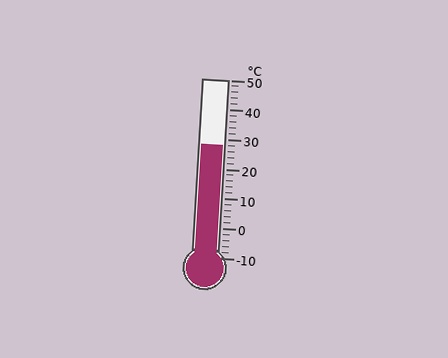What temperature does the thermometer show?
The thermometer shows approximately 28°C.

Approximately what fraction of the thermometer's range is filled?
The thermometer is filled to approximately 65% of its range.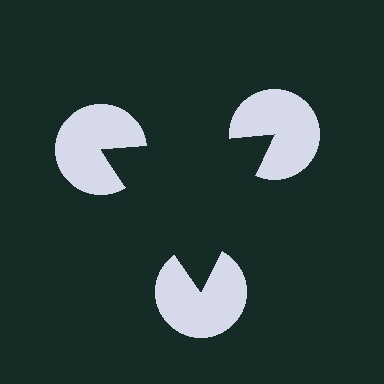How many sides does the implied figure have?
3 sides.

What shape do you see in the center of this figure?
An illusory triangle — its edges are inferred from the aligned wedge cuts in the pac-man discs, not physically drawn.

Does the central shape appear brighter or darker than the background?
It typically appears slightly darker than the background, even though no actual brightness change is drawn.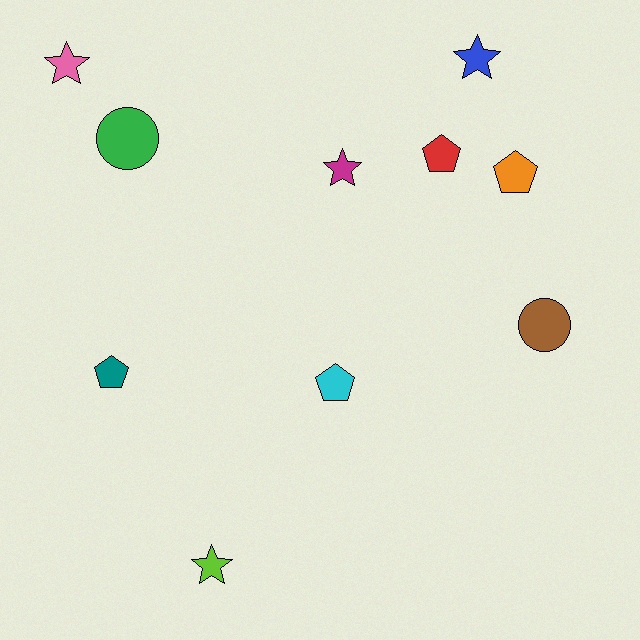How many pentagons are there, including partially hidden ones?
There are 4 pentagons.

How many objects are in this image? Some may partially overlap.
There are 10 objects.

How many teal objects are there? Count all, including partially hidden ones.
There is 1 teal object.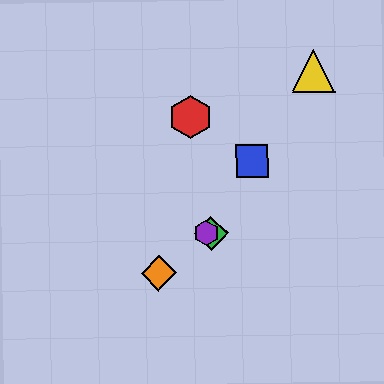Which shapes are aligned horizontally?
The green diamond, the purple hexagon are aligned horizontally.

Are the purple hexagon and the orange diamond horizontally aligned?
No, the purple hexagon is at y≈233 and the orange diamond is at y≈273.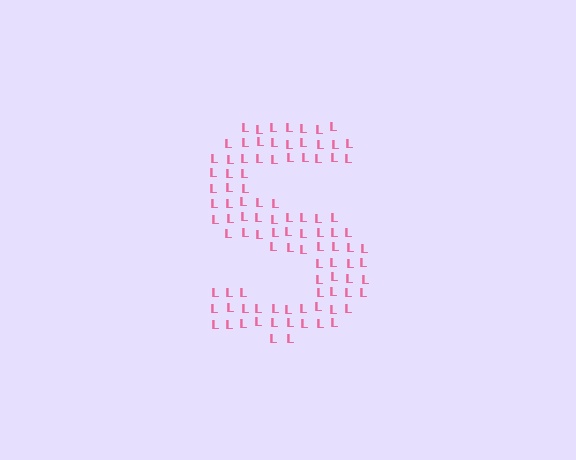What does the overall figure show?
The overall figure shows the letter S.